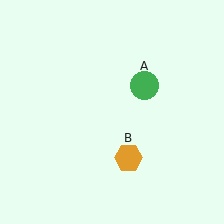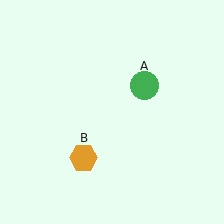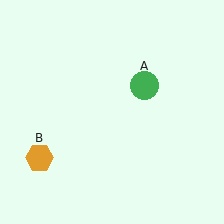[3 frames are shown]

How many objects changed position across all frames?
1 object changed position: orange hexagon (object B).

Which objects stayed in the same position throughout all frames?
Green circle (object A) remained stationary.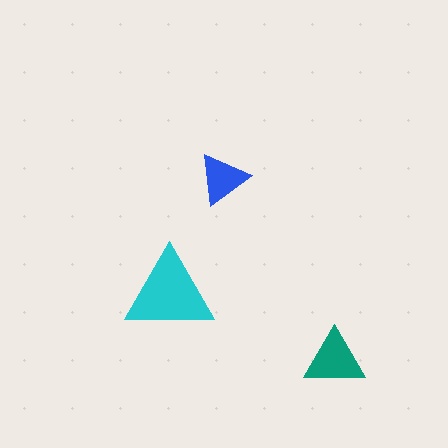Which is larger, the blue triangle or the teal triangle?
The teal one.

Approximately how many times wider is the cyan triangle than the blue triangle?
About 1.5 times wider.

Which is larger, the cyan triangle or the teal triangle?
The cyan one.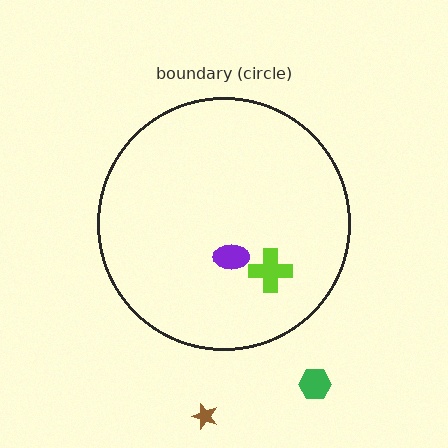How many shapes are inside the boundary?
2 inside, 2 outside.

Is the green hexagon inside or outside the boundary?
Outside.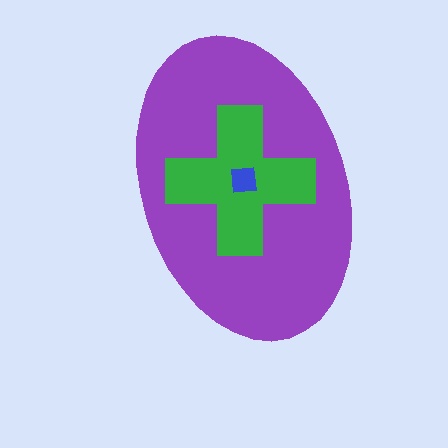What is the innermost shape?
The blue square.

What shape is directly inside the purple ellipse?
The green cross.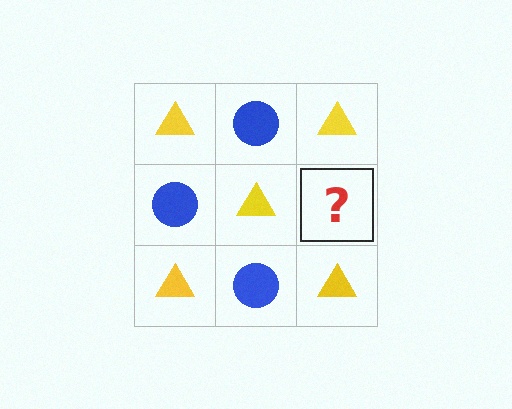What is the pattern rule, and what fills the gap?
The rule is that it alternates yellow triangle and blue circle in a checkerboard pattern. The gap should be filled with a blue circle.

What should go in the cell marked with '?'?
The missing cell should contain a blue circle.